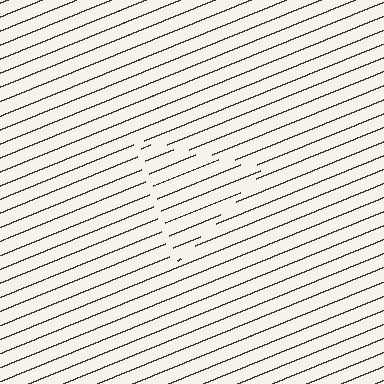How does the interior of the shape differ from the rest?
The interior of the shape contains the same grating, shifted by half a period — the contour is defined by the phase discontinuity where line-ends from the inner and outer gratings abut.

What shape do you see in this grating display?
An illusory triangle. The interior of the shape contains the same grating, shifted by half a period — the contour is defined by the phase discontinuity where line-ends from the inner and outer gratings abut.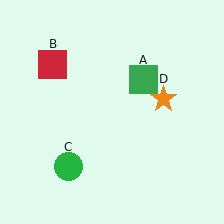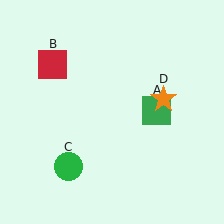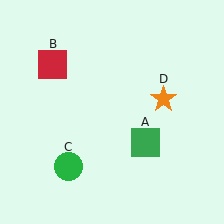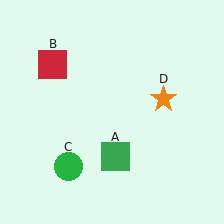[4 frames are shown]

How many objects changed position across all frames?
1 object changed position: green square (object A).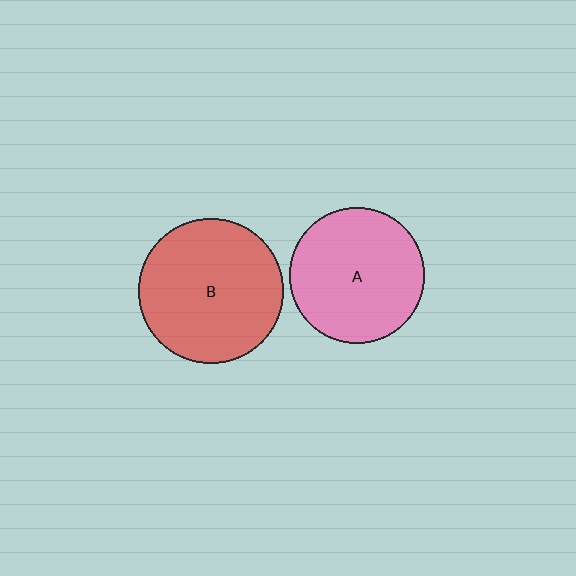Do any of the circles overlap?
No, none of the circles overlap.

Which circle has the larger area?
Circle B (red).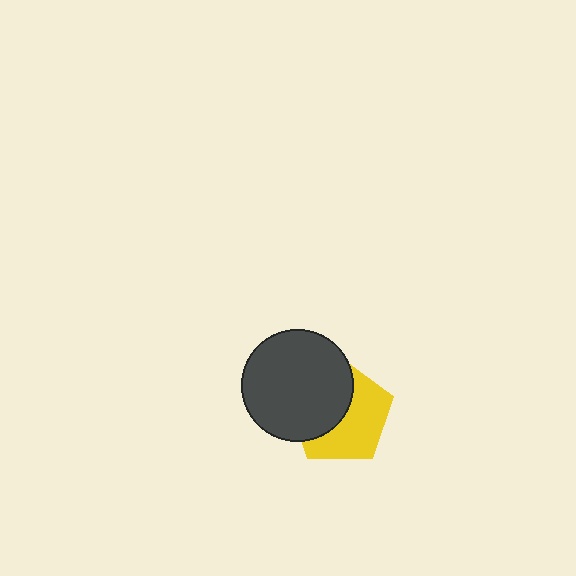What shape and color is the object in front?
The object in front is a dark gray circle.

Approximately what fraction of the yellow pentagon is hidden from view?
Roughly 47% of the yellow pentagon is hidden behind the dark gray circle.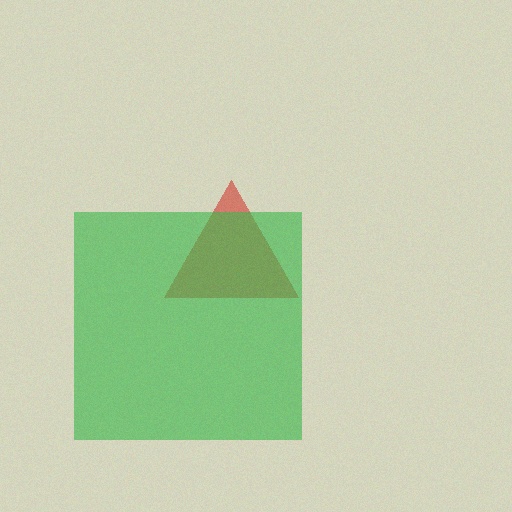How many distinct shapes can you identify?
There are 2 distinct shapes: a red triangle, a green square.